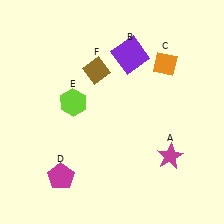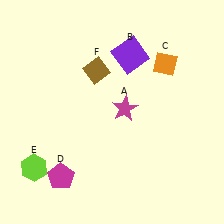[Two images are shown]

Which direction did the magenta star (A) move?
The magenta star (A) moved up.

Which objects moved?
The objects that moved are: the magenta star (A), the lime hexagon (E).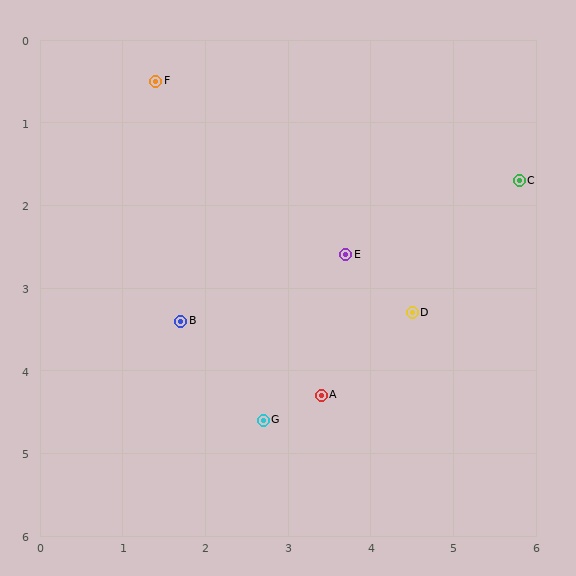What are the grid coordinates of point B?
Point B is at approximately (1.7, 3.4).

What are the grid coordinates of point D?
Point D is at approximately (4.5, 3.3).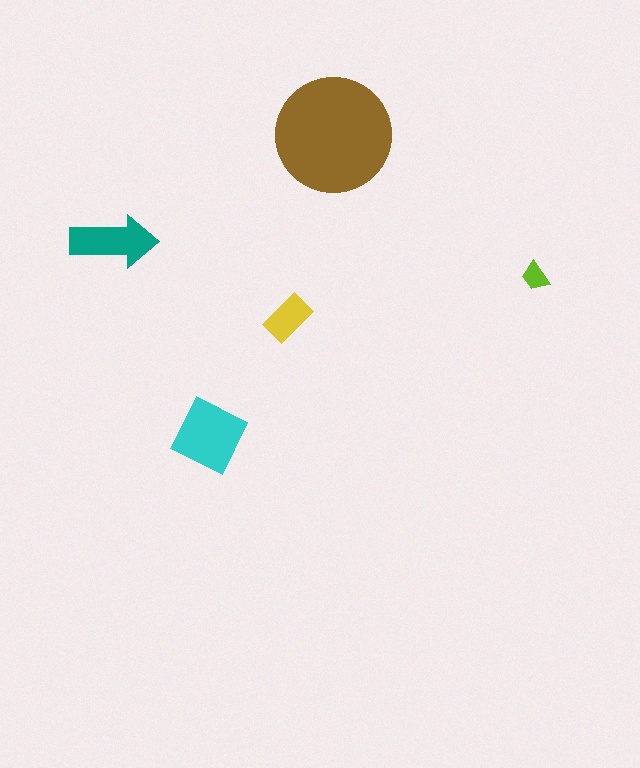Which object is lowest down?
The cyan square is bottommost.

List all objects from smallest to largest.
The lime trapezoid, the yellow rectangle, the teal arrow, the cyan square, the brown circle.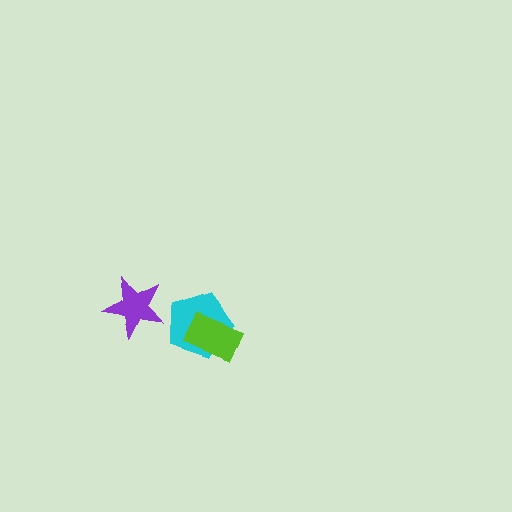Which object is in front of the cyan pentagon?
The lime rectangle is in front of the cyan pentagon.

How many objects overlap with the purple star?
0 objects overlap with the purple star.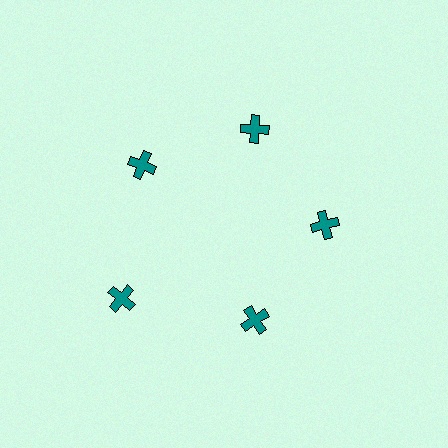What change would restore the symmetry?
The symmetry would be restored by moving it inward, back onto the ring so that all 5 crosses sit at equal angles and equal distance from the center.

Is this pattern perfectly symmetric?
No. The 5 teal crosses are arranged in a ring, but one element near the 8 o'clock position is pushed outward from the center, breaking the 5-fold rotational symmetry.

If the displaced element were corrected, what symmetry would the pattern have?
It would have 5-fold rotational symmetry — the pattern would map onto itself every 72 degrees.